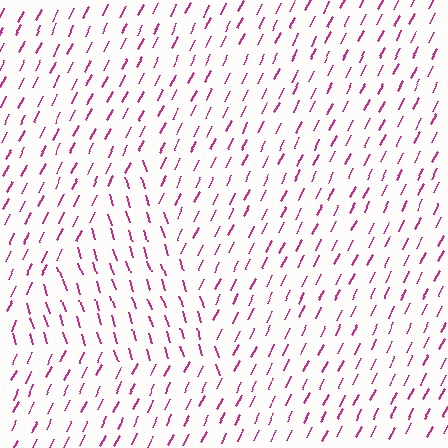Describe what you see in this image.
The image is filled with small magenta line segments. A triangle region in the image has lines oriented differently from the surrounding lines, creating a visible texture boundary.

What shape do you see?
I see a triangle.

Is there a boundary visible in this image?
Yes, there is a texture boundary formed by a change in line orientation.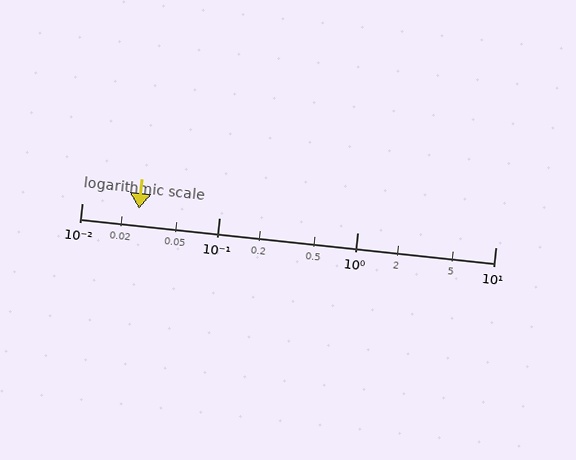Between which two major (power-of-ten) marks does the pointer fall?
The pointer is between 0.01 and 0.1.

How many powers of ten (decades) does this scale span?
The scale spans 3 decades, from 0.01 to 10.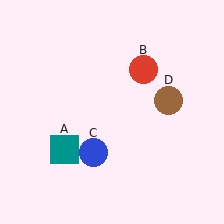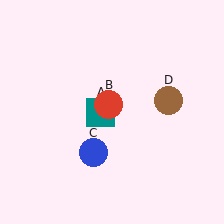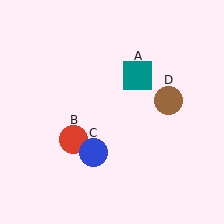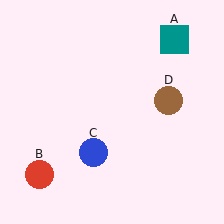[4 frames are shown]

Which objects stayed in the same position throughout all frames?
Blue circle (object C) and brown circle (object D) remained stationary.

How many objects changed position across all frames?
2 objects changed position: teal square (object A), red circle (object B).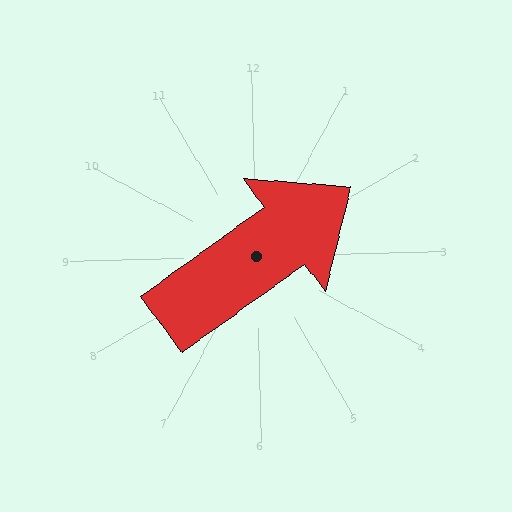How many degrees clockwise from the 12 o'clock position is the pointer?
Approximately 56 degrees.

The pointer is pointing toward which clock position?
Roughly 2 o'clock.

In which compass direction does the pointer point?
Northeast.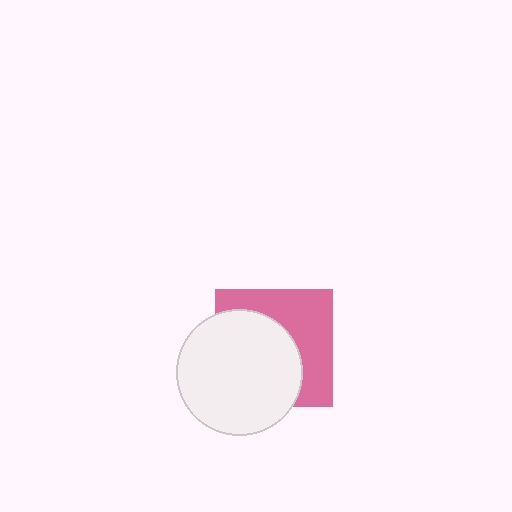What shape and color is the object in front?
The object in front is a white circle.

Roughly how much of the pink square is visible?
About half of it is visible (roughly 46%).